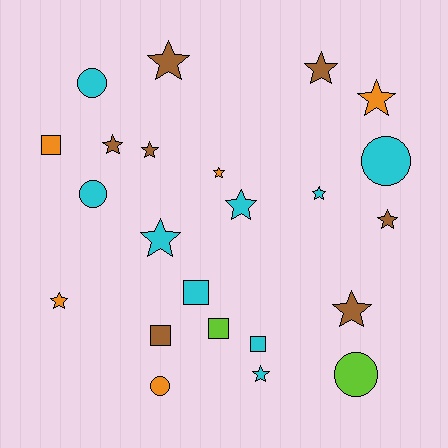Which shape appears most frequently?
Star, with 13 objects.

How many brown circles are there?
There are no brown circles.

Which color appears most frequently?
Cyan, with 9 objects.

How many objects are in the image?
There are 23 objects.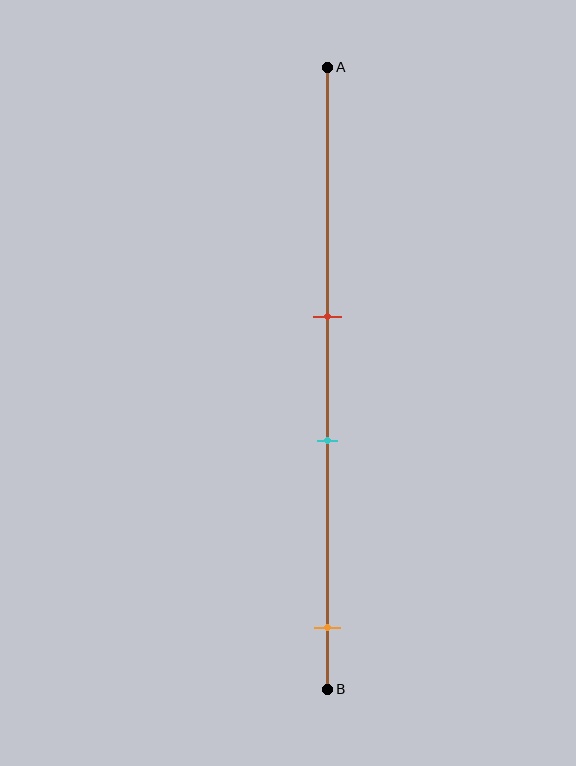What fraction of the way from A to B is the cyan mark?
The cyan mark is approximately 60% (0.6) of the way from A to B.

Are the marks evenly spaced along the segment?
No, the marks are not evenly spaced.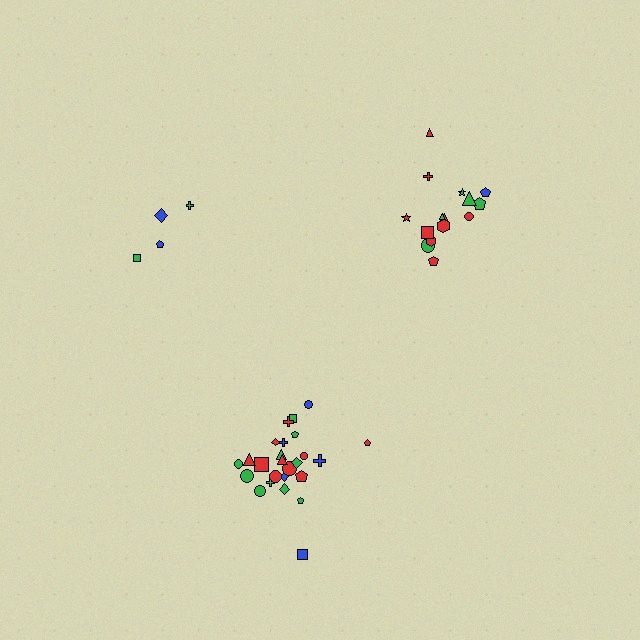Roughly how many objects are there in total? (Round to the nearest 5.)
Roughly 45 objects in total.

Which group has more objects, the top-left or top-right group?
The top-right group.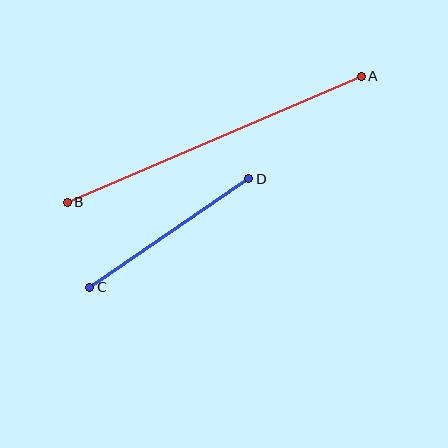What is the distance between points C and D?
The distance is approximately 192 pixels.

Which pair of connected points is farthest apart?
Points A and B are farthest apart.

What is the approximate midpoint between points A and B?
The midpoint is at approximately (214, 139) pixels.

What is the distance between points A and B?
The distance is approximately 320 pixels.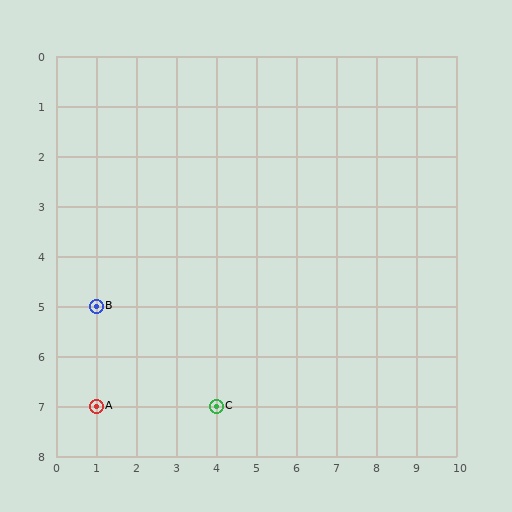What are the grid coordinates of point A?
Point A is at grid coordinates (1, 7).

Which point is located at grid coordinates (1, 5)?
Point B is at (1, 5).